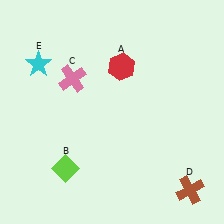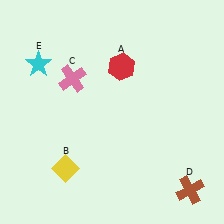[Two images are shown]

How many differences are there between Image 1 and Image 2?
There is 1 difference between the two images.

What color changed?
The diamond (B) changed from lime in Image 1 to yellow in Image 2.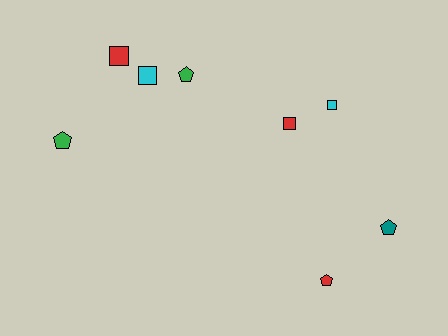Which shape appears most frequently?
Square, with 4 objects.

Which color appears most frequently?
Red, with 3 objects.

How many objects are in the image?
There are 8 objects.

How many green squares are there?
There are no green squares.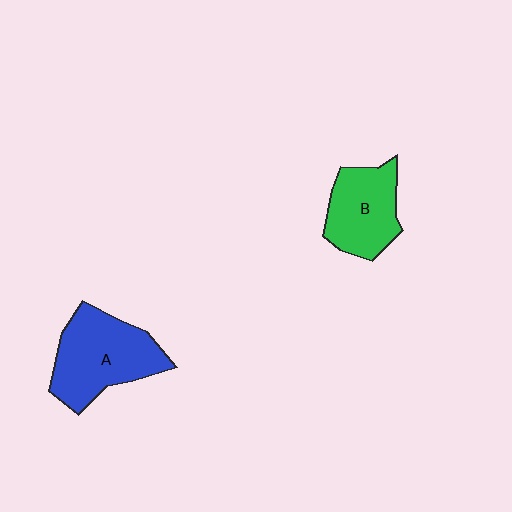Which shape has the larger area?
Shape A (blue).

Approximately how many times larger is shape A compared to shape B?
Approximately 1.3 times.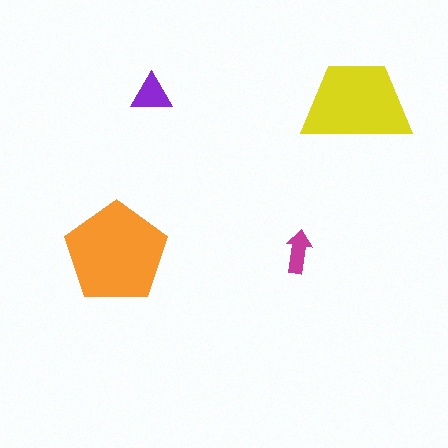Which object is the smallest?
The magenta arrow.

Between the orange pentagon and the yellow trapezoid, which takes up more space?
The orange pentagon.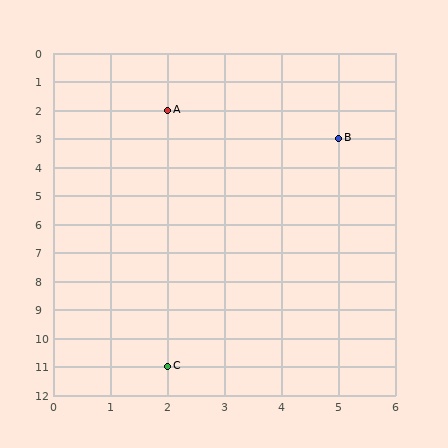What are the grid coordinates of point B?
Point B is at grid coordinates (5, 3).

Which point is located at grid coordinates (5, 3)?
Point B is at (5, 3).